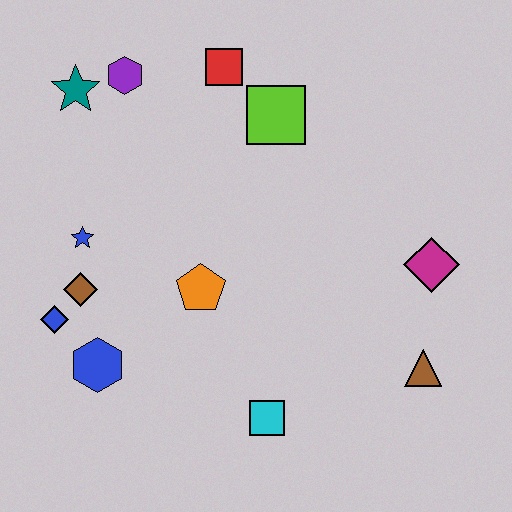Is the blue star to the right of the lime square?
No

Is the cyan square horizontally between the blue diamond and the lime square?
Yes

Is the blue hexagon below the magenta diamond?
Yes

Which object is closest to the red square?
The lime square is closest to the red square.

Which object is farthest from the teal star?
The brown triangle is farthest from the teal star.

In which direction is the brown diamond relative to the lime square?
The brown diamond is to the left of the lime square.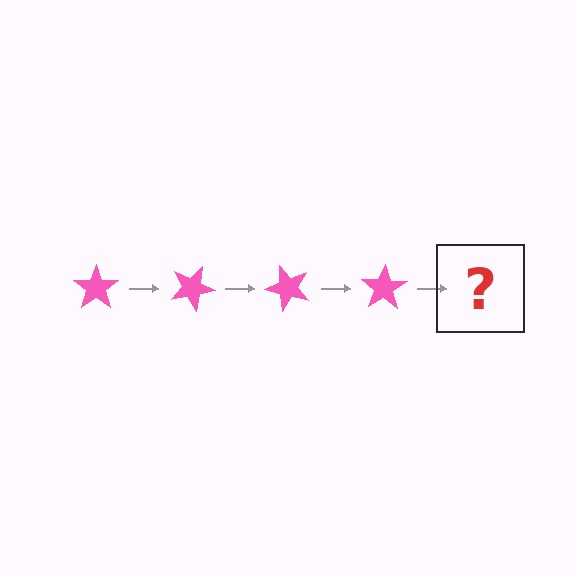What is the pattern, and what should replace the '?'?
The pattern is that the star rotates 25 degrees each step. The '?' should be a pink star rotated 100 degrees.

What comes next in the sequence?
The next element should be a pink star rotated 100 degrees.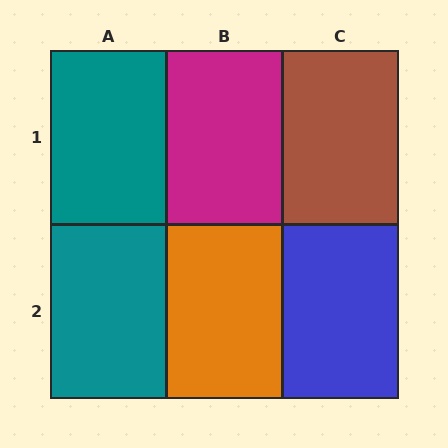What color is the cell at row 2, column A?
Teal.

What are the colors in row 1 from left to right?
Teal, magenta, brown.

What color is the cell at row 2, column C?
Blue.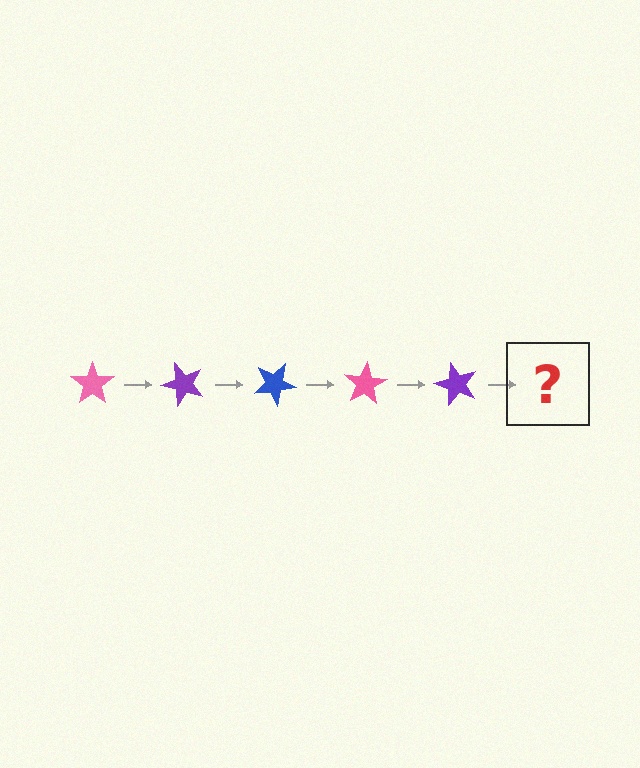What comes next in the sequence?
The next element should be a blue star, rotated 250 degrees from the start.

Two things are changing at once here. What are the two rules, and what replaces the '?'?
The two rules are that it rotates 50 degrees each step and the color cycles through pink, purple, and blue. The '?' should be a blue star, rotated 250 degrees from the start.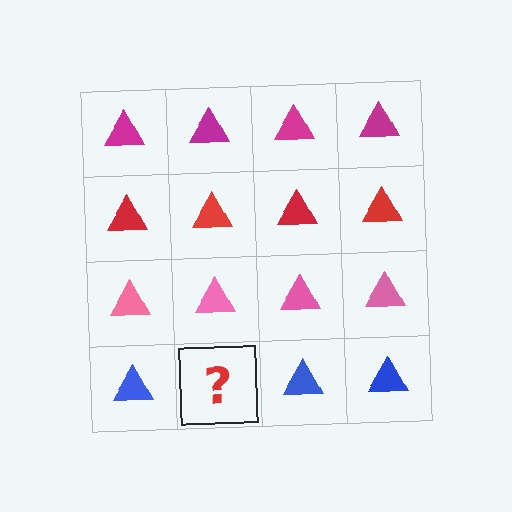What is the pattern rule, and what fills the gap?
The rule is that each row has a consistent color. The gap should be filled with a blue triangle.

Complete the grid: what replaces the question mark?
The question mark should be replaced with a blue triangle.